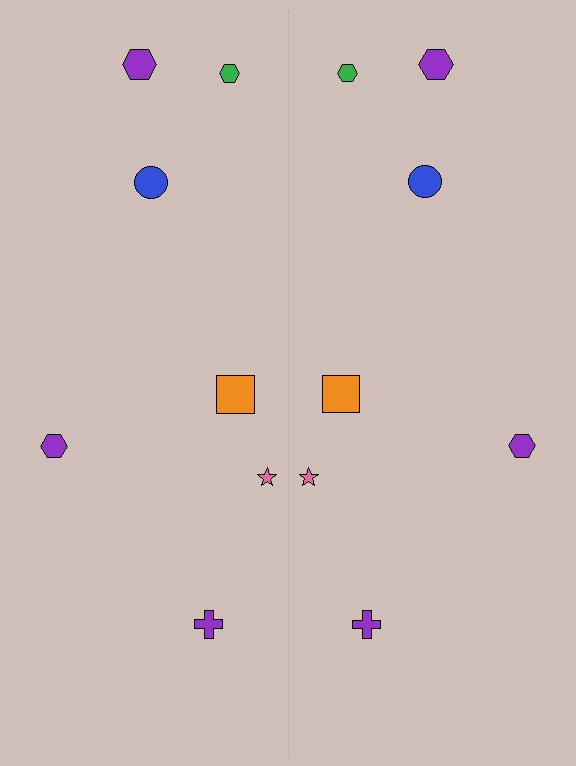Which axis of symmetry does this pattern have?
The pattern has a vertical axis of symmetry running through the center of the image.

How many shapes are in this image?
There are 14 shapes in this image.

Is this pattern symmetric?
Yes, this pattern has bilateral (reflection) symmetry.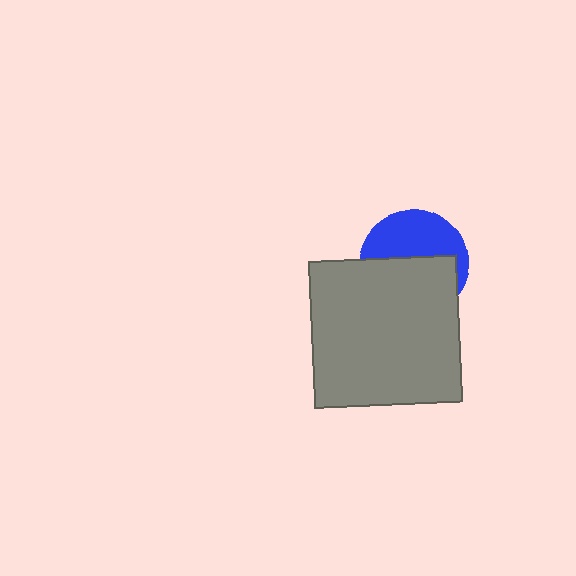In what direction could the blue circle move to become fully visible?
The blue circle could move up. That would shift it out from behind the gray square entirely.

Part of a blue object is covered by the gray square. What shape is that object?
It is a circle.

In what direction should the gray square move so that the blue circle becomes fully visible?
The gray square should move down. That is the shortest direction to clear the overlap and leave the blue circle fully visible.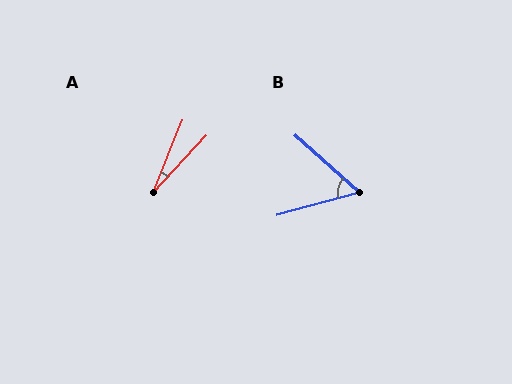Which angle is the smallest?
A, at approximately 21 degrees.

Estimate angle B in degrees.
Approximately 57 degrees.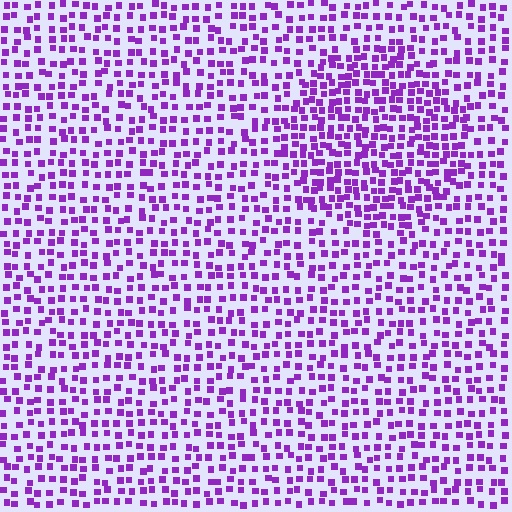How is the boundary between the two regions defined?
The boundary is defined by a change in element density (approximately 1.6x ratio). All elements are the same color, size, and shape.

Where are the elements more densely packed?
The elements are more densely packed inside the circle boundary.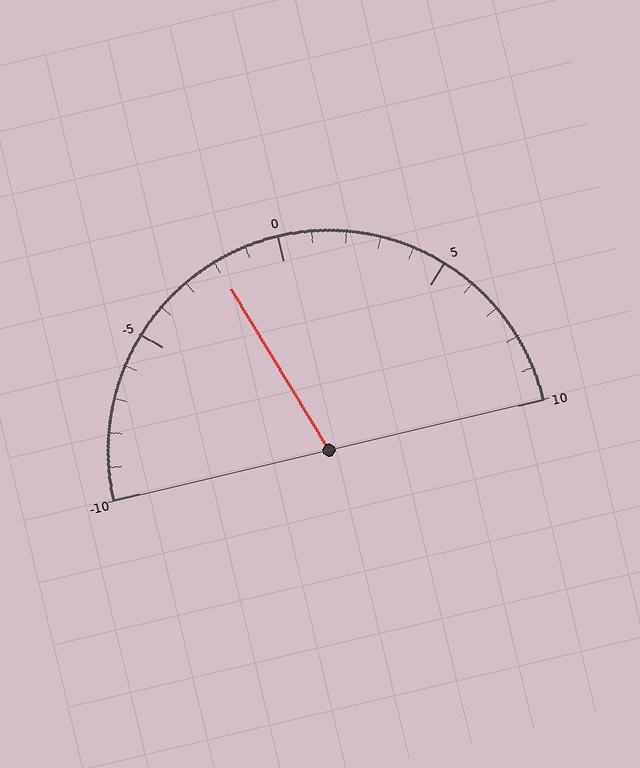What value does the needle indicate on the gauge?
The needle indicates approximately -2.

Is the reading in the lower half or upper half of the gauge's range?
The reading is in the lower half of the range (-10 to 10).